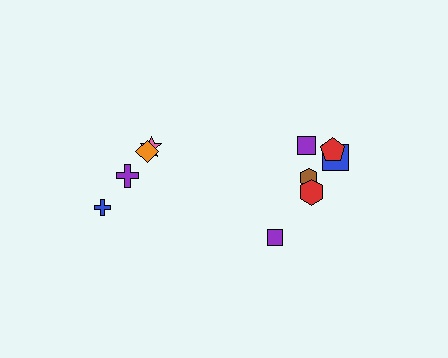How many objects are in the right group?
There are 6 objects.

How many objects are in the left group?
There are 4 objects.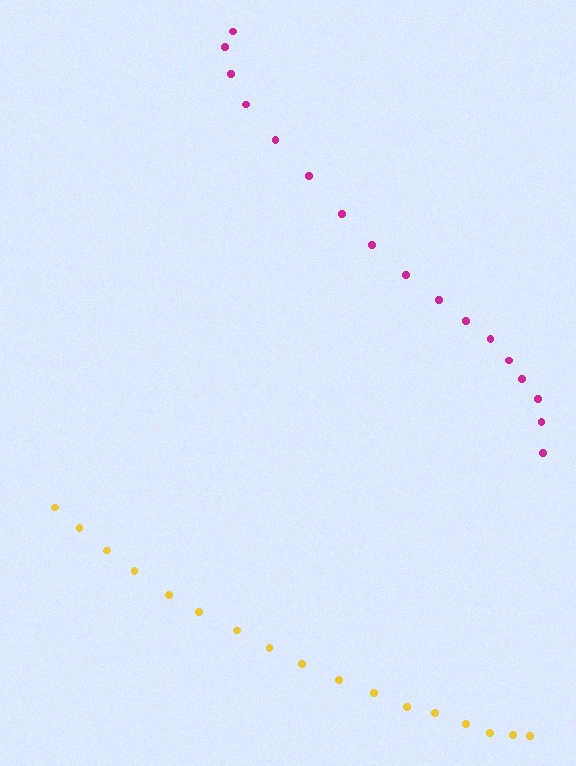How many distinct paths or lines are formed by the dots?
There are 2 distinct paths.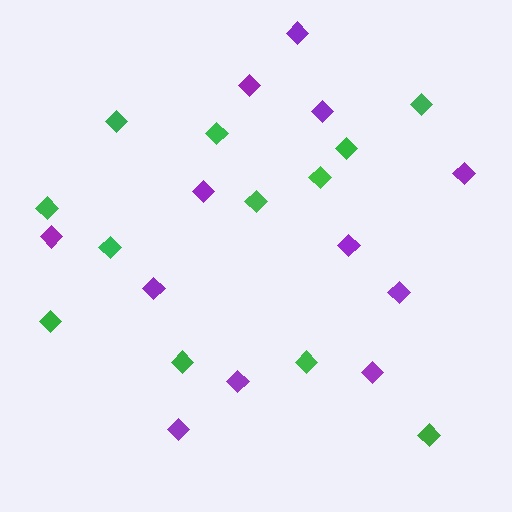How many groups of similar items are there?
There are 2 groups: one group of purple diamonds (12) and one group of green diamonds (12).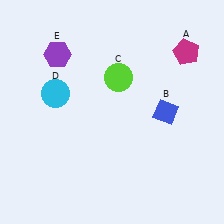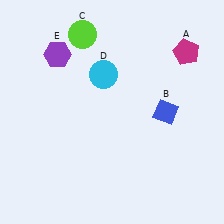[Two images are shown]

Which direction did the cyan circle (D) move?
The cyan circle (D) moved right.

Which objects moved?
The objects that moved are: the lime circle (C), the cyan circle (D).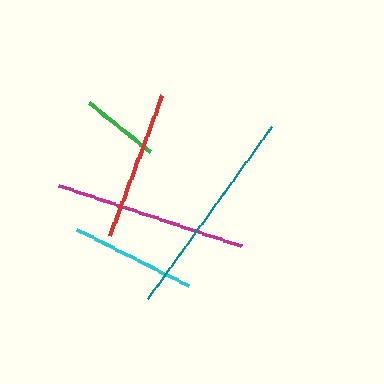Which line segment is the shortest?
The green line is the shortest at approximately 78 pixels.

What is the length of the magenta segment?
The magenta segment is approximately 192 pixels long.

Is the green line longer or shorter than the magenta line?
The magenta line is longer than the green line.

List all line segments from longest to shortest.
From longest to shortest: teal, magenta, red, cyan, green.